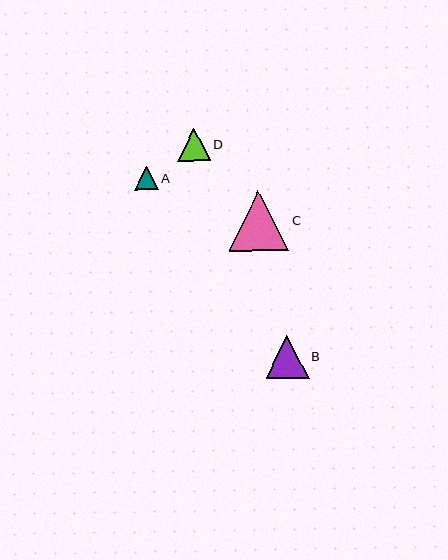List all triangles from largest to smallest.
From largest to smallest: C, B, D, A.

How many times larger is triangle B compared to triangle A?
Triangle B is approximately 1.8 times the size of triangle A.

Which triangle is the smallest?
Triangle A is the smallest with a size of approximately 24 pixels.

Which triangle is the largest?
Triangle C is the largest with a size of approximately 60 pixels.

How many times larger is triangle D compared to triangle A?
Triangle D is approximately 1.4 times the size of triangle A.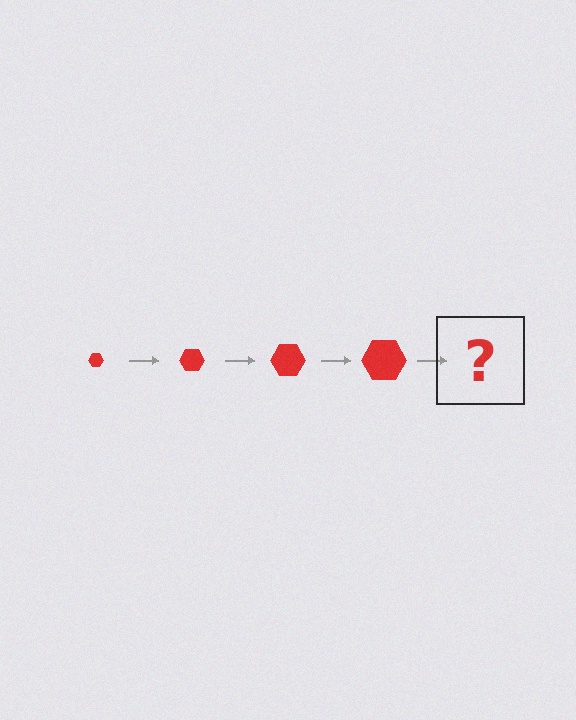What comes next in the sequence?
The next element should be a red hexagon, larger than the previous one.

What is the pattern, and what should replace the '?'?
The pattern is that the hexagon gets progressively larger each step. The '?' should be a red hexagon, larger than the previous one.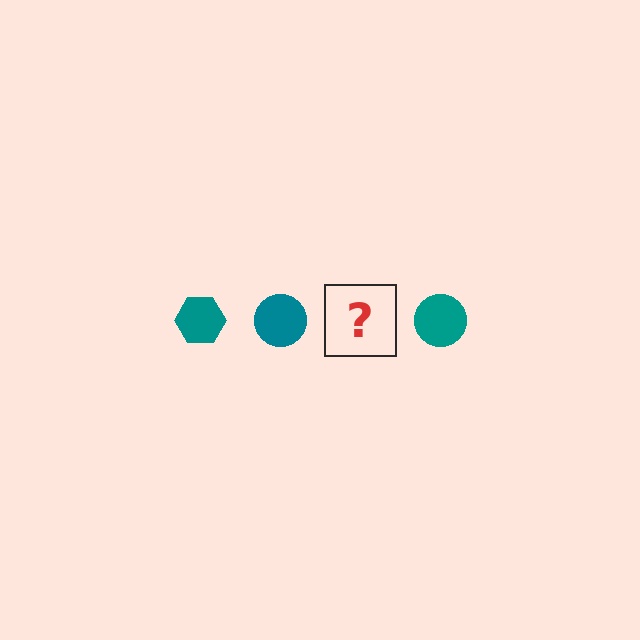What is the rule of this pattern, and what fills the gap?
The rule is that the pattern cycles through hexagon, circle shapes in teal. The gap should be filled with a teal hexagon.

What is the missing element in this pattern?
The missing element is a teal hexagon.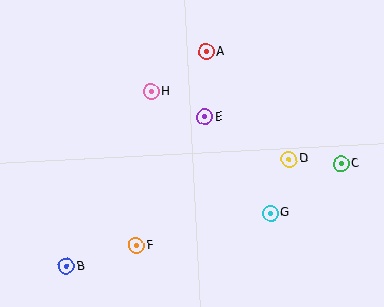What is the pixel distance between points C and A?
The distance between C and A is 175 pixels.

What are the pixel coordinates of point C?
Point C is at (341, 163).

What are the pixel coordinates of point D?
Point D is at (289, 159).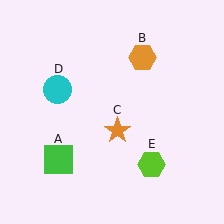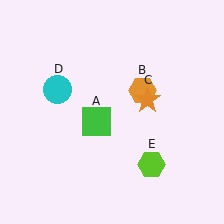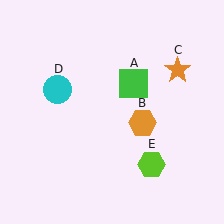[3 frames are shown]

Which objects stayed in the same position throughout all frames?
Cyan circle (object D) and lime hexagon (object E) remained stationary.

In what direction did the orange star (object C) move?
The orange star (object C) moved up and to the right.